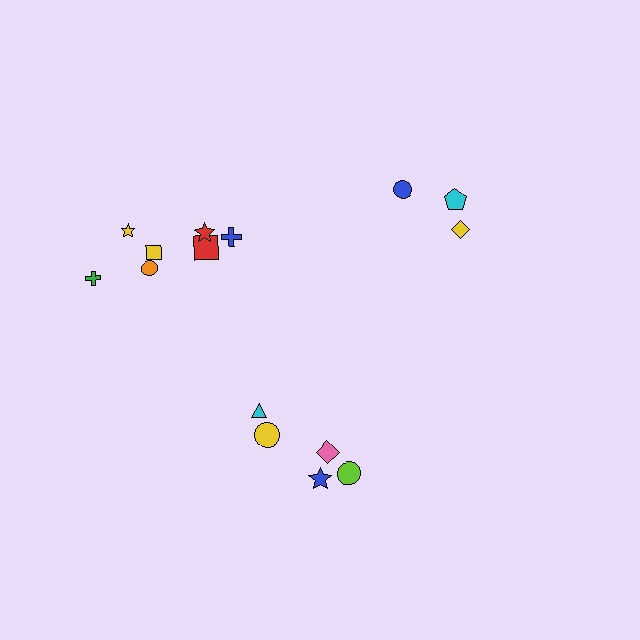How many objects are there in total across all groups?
There are 15 objects.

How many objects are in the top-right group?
There are 3 objects.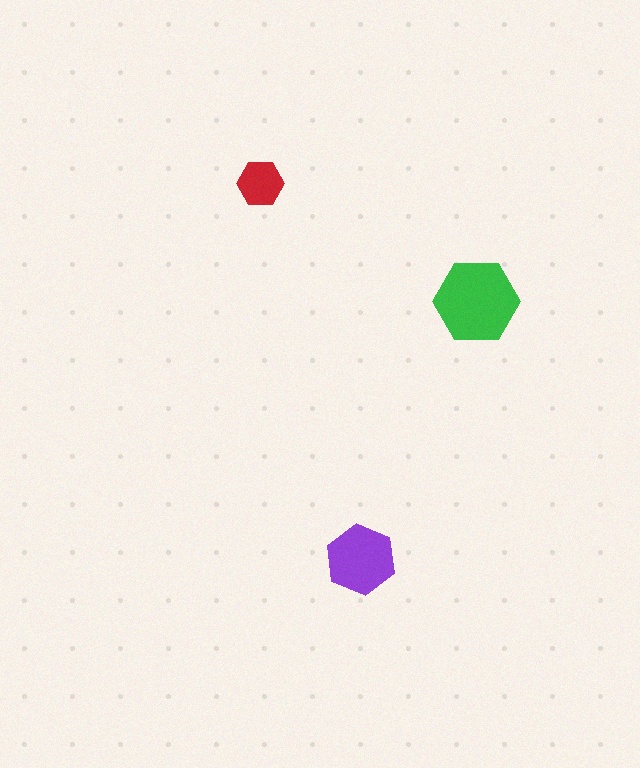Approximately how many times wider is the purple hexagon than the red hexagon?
About 1.5 times wider.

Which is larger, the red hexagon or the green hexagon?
The green one.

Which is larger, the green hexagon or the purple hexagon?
The green one.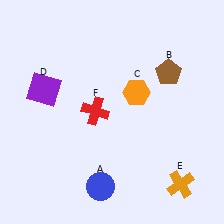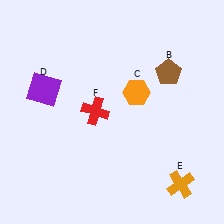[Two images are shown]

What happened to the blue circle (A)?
The blue circle (A) was removed in Image 2. It was in the bottom-left area of Image 1.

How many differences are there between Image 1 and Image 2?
There is 1 difference between the two images.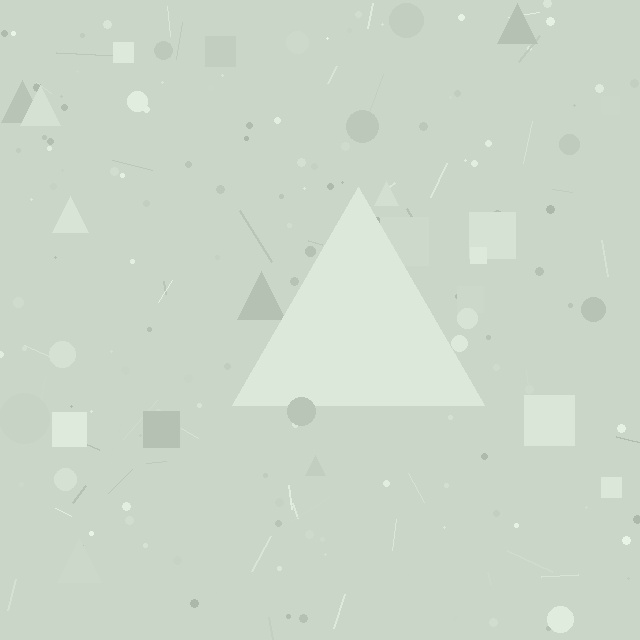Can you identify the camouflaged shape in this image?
The camouflaged shape is a triangle.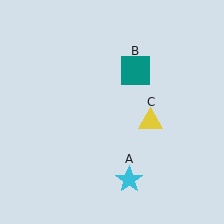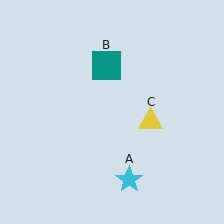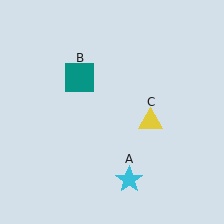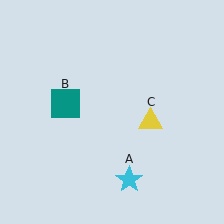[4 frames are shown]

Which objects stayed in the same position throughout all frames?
Cyan star (object A) and yellow triangle (object C) remained stationary.